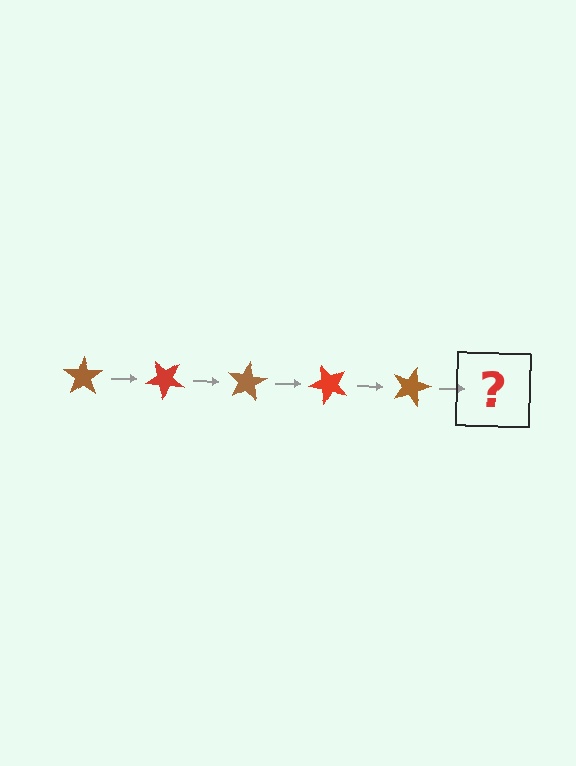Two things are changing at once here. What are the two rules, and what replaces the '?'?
The two rules are that it rotates 40 degrees each step and the color cycles through brown and red. The '?' should be a red star, rotated 200 degrees from the start.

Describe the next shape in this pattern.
It should be a red star, rotated 200 degrees from the start.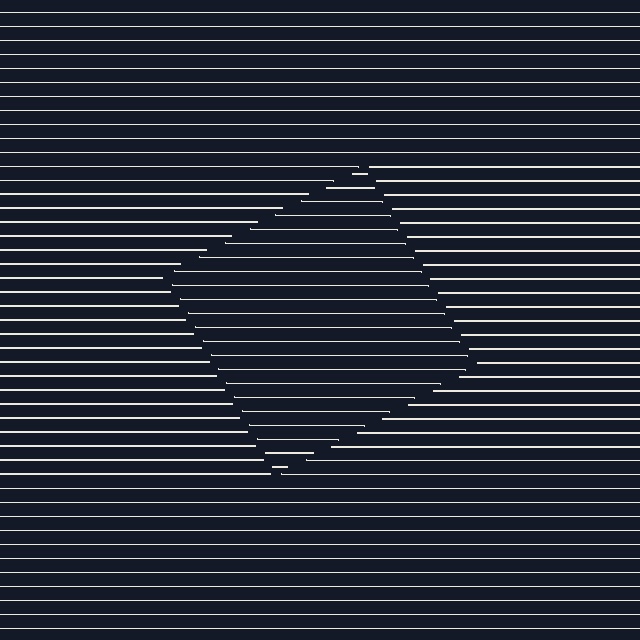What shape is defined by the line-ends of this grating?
An illusory square. The interior of the shape contains the same grating, shifted by half a period — the contour is defined by the phase discontinuity where line-ends from the inner and outer gratings abut.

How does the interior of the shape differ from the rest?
The interior of the shape contains the same grating, shifted by half a period — the contour is defined by the phase discontinuity where line-ends from the inner and outer gratings abut.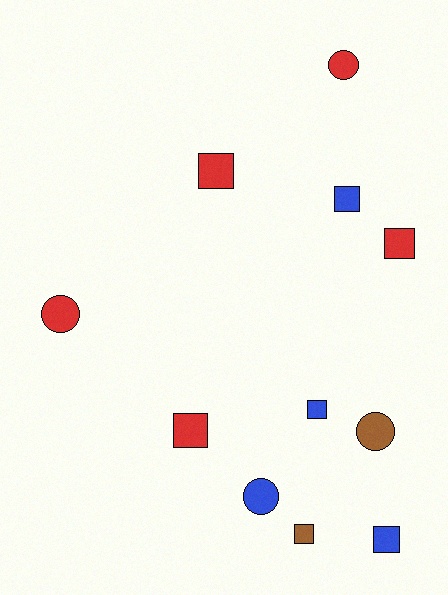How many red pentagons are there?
There are no red pentagons.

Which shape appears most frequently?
Square, with 7 objects.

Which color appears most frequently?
Red, with 5 objects.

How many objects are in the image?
There are 11 objects.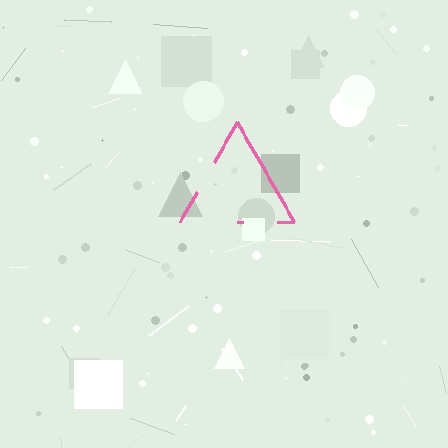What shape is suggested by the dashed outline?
The dashed outline suggests a triangle.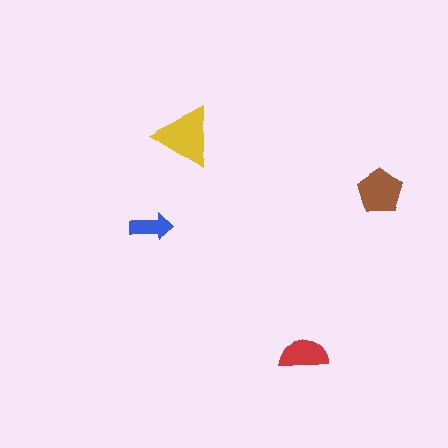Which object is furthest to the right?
The brown pentagon is rightmost.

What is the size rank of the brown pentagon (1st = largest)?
2nd.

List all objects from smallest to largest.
The blue arrow, the red semicircle, the brown pentagon, the yellow triangle.